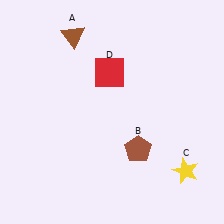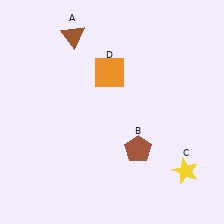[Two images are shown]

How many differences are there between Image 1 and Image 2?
There is 1 difference between the two images.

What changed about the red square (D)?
In Image 1, D is red. In Image 2, it changed to orange.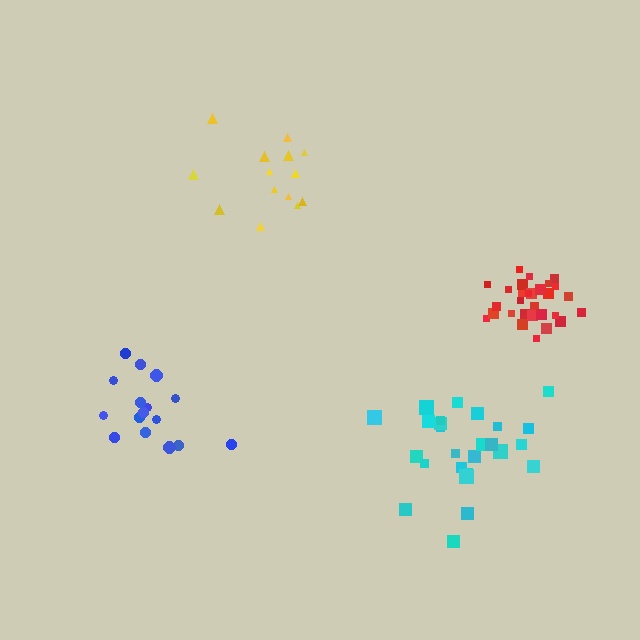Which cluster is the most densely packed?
Red.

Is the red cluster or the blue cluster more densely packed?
Red.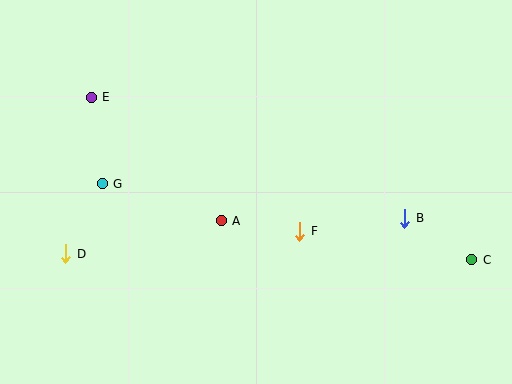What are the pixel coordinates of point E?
Point E is at (91, 97).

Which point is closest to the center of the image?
Point A at (221, 221) is closest to the center.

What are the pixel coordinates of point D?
Point D is at (66, 254).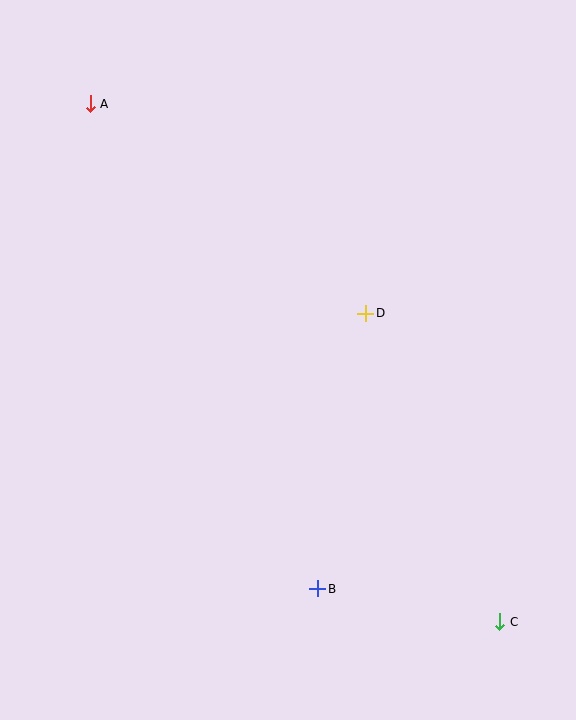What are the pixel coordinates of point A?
Point A is at (90, 104).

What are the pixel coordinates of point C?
Point C is at (500, 622).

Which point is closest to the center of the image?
Point D at (366, 313) is closest to the center.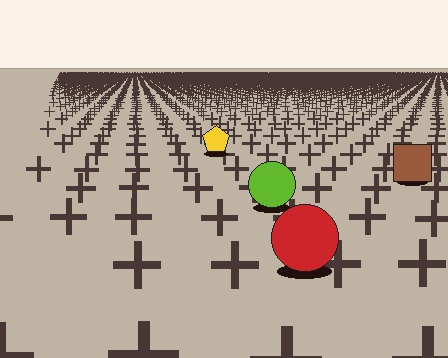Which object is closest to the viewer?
The red circle is closest. The texture marks near it are larger and more spread out.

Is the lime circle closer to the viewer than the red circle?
No. The red circle is closer — you can tell from the texture gradient: the ground texture is coarser near it.